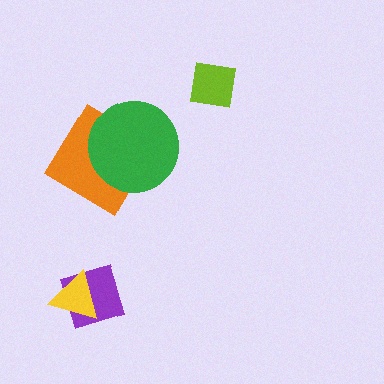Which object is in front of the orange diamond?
The green circle is in front of the orange diamond.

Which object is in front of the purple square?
The yellow triangle is in front of the purple square.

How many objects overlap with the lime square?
0 objects overlap with the lime square.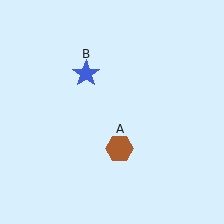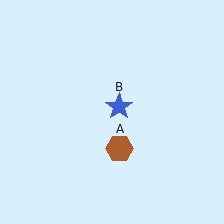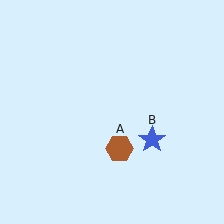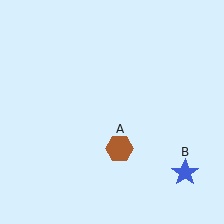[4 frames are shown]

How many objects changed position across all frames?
1 object changed position: blue star (object B).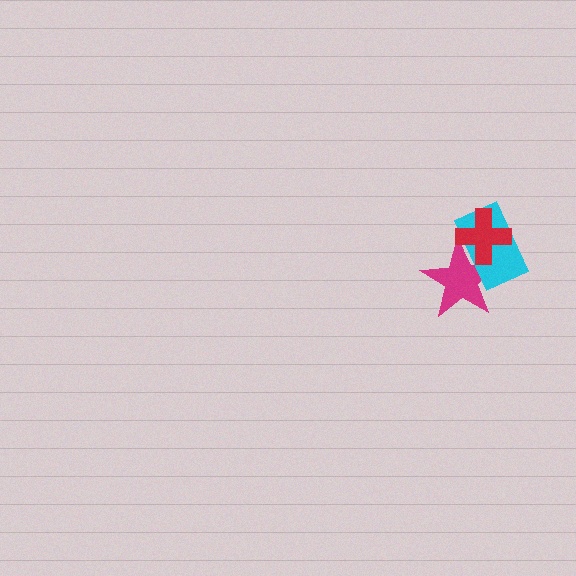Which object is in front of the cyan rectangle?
The red cross is in front of the cyan rectangle.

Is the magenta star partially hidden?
Yes, it is partially covered by another shape.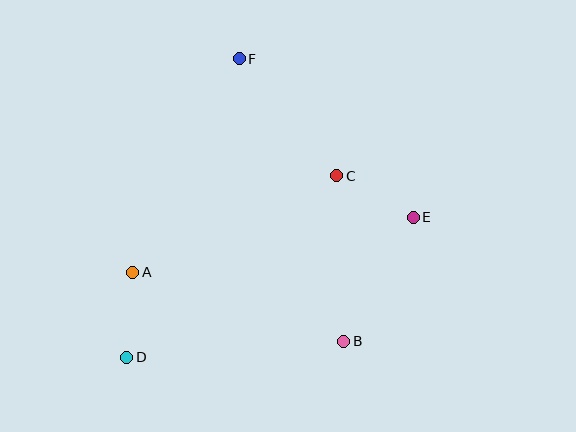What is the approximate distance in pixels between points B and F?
The distance between B and F is approximately 301 pixels.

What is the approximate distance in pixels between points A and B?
The distance between A and B is approximately 222 pixels.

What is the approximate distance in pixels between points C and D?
The distance between C and D is approximately 278 pixels.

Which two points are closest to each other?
Points A and D are closest to each other.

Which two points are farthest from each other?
Points D and F are farthest from each other.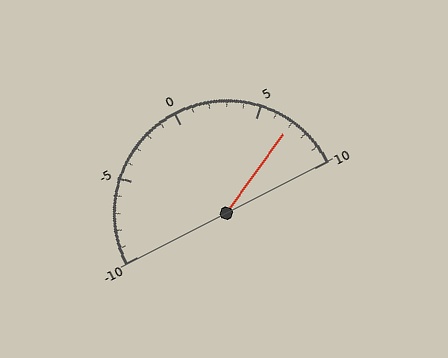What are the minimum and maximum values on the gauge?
The gauge ranges from -10 to 10.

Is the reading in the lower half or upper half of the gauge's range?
The reading is in the upper half of the range (-10 to 10).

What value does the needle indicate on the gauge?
The needle indicates approximately 7.